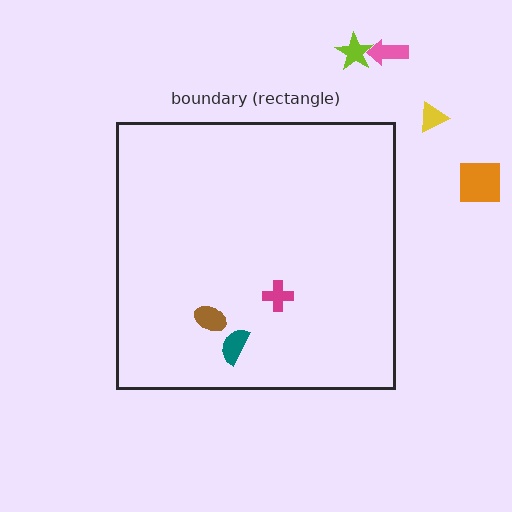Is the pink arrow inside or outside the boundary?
Outside.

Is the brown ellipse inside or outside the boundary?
Inside.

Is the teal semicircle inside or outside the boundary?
Inside.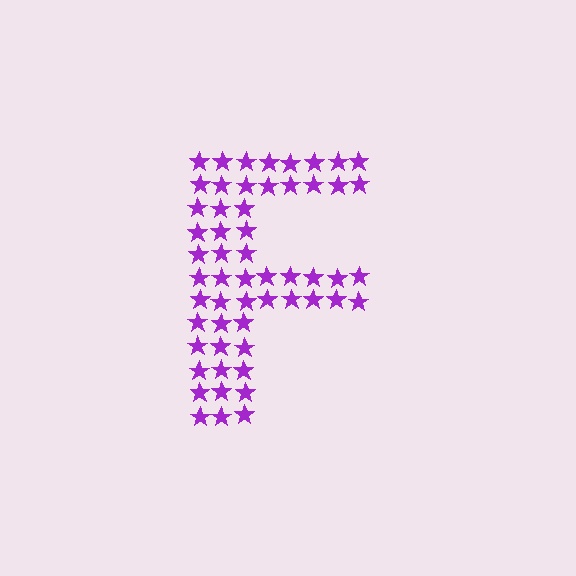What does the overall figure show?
The overall figure shows the letter F.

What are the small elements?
The small elements are stars.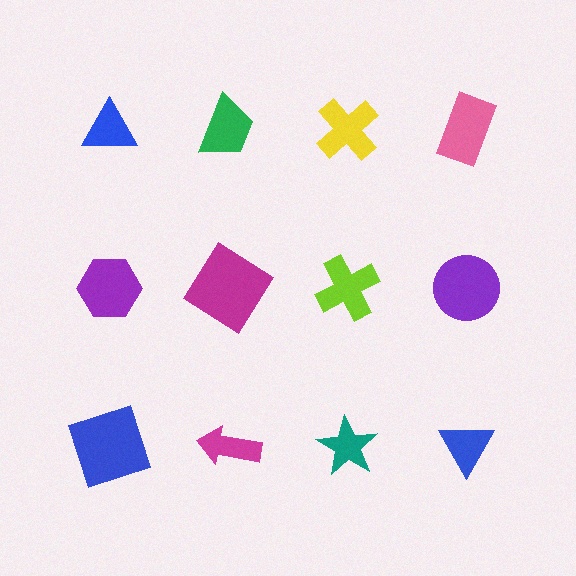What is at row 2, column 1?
A purple hexagon.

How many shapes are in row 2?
4 shapes.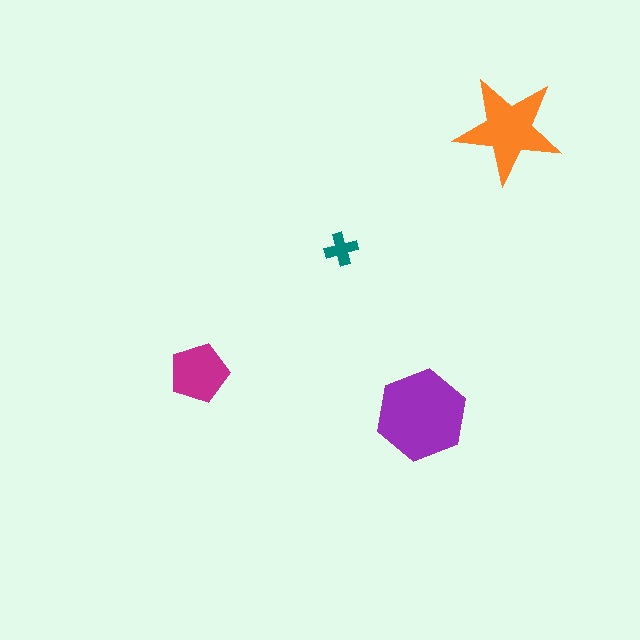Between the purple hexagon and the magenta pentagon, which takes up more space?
The purple hexagon.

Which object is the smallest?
The teal cross.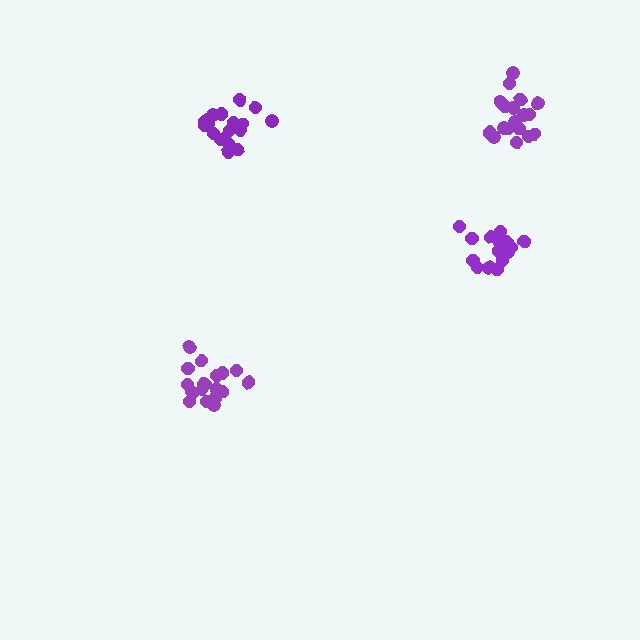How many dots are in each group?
Group 1: 18 dots, Group 2: 19 dots, Group 3: 18 dots, Group 4: 19 dots (74 total).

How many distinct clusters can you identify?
There are 4 distinct clusters.